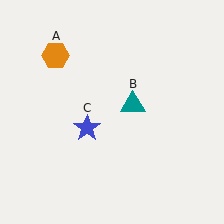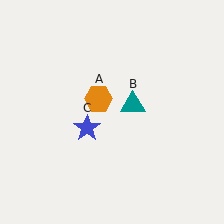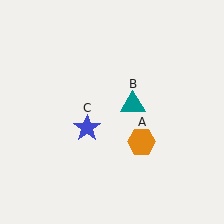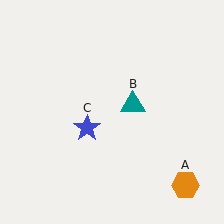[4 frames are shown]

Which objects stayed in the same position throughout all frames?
Teal triangle (object B) and blue star (object C) remained stationary.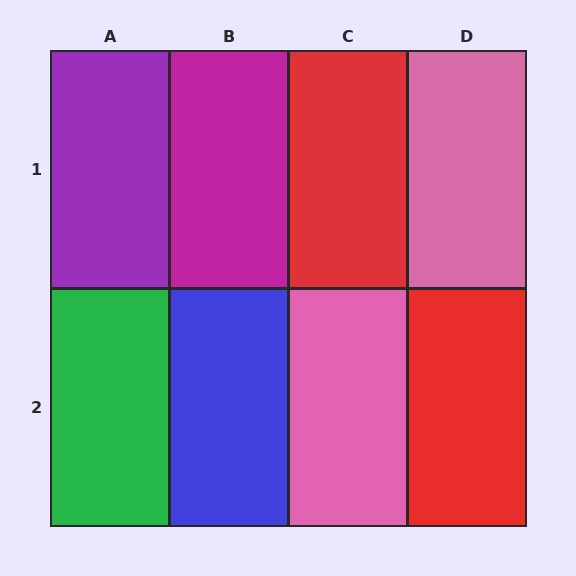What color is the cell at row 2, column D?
Red.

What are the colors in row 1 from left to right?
Purple, magenta, red, pink.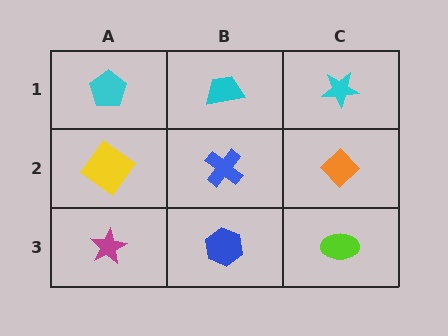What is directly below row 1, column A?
A yellow diamond.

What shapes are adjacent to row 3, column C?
An orange diamond (row 2, column C), a blue hexagon (row 3, column B).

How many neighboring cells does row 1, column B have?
3.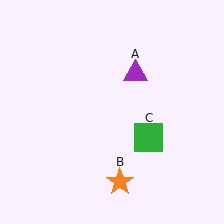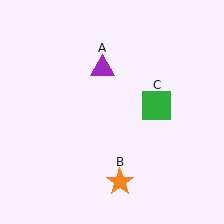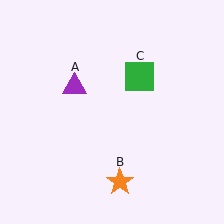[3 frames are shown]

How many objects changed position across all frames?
2 objects changed position: purple triangle (object A), green square (object C).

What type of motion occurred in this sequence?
The purple triangle (object A), green square (object C) rotated counterclockwise around the center of the scene.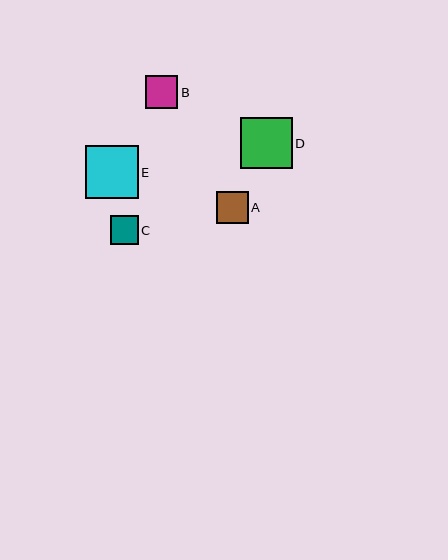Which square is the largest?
Square E is the largest with a size of approximately 53 pixels.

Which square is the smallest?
Square C is the smallest with a size of approximately 28 pixels.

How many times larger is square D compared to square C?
Square D is approximately 1.8 times the size of square C.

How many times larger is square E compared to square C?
Square E is approximately 1.9 times the size of square C.